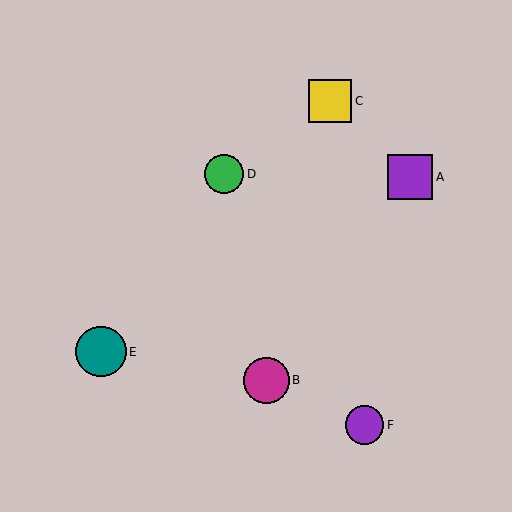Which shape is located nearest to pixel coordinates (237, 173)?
The green circle (labeled D) at (224, 174) is nearest to that location.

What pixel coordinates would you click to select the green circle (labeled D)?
Click at (224, 174) to select the green circle D.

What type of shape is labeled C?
Shape C is a yellow square.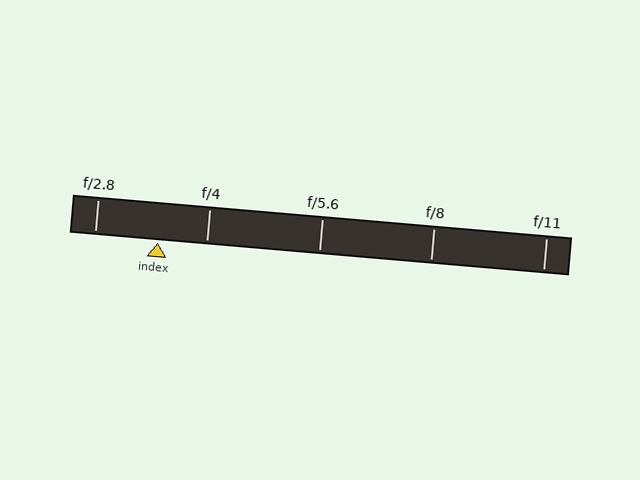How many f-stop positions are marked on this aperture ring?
There are 5 f-stop positions marked.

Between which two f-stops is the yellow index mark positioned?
The index mark is between f/2.8 and f/4.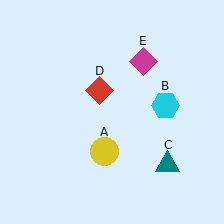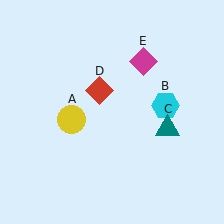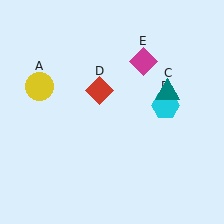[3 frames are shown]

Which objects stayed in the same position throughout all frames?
Cyan hexagon (object B) and red diamond (object D) and magenta diamond (object E) remained stationary.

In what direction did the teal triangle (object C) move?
The teal triangle (object C) moved up.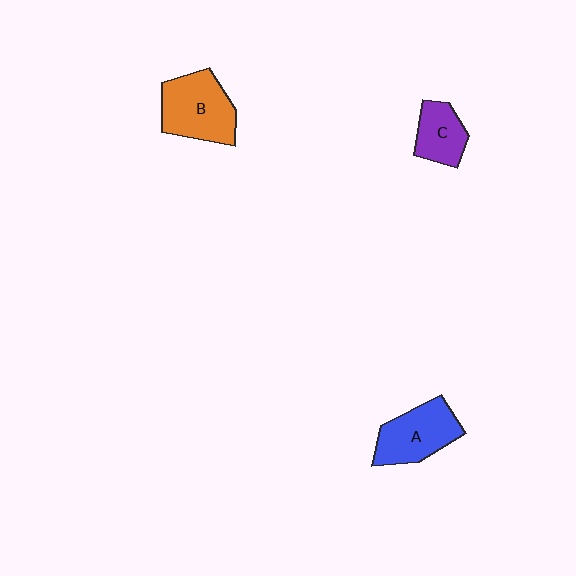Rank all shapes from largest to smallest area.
From largest to smallest: B (orange), A (blue), C (purple).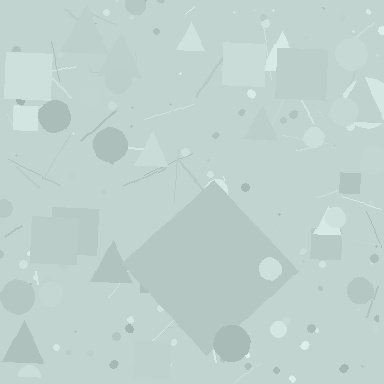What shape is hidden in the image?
A diamond is hidden in the image.